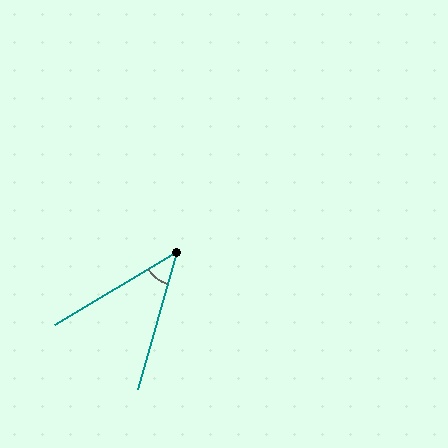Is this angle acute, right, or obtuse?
It is acute.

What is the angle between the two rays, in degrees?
Approximately 43 degrees.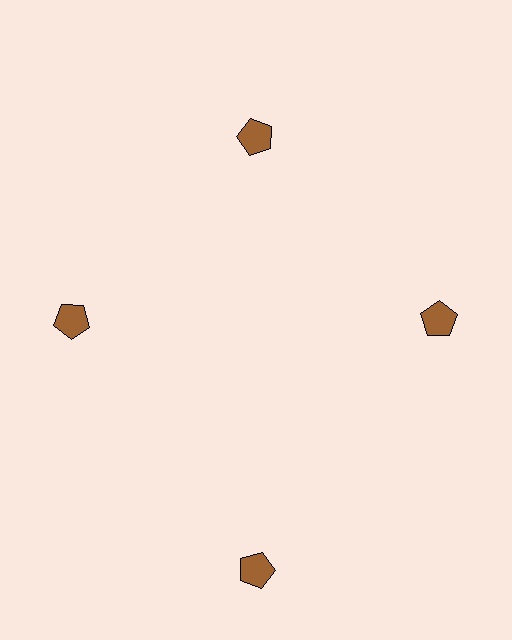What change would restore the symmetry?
The symmetry would be restored by moving it inward, back onto the ring so that all 4 pentagons sit at equal angles and equal distance from the center.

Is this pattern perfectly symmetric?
No. The 4 brown pentagons are arranged in a ring, but one element near the 6 o'clock position is pushed outward from the center, breaking the 4-fold rotational symmetry.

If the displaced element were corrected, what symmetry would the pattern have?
It would have 4-fold rotational symmetry — the pattern would map onto itself every 90 degrees.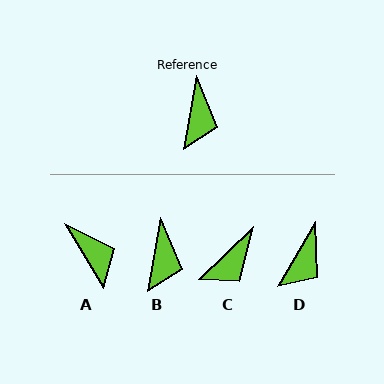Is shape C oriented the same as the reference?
No, it is off by about 36 degrees.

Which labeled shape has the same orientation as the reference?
B.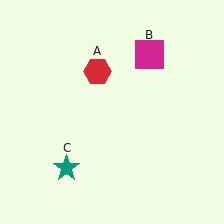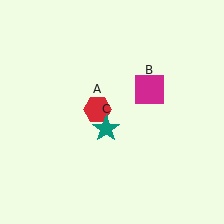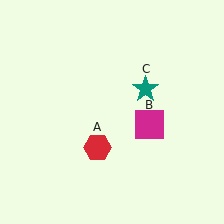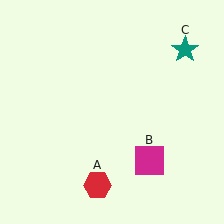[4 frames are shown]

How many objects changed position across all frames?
3 objects changed position: red hexagon (object A), magenta square (object B), teal star (object C).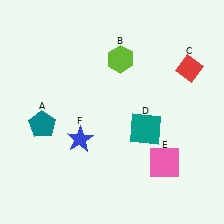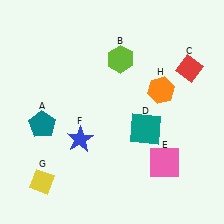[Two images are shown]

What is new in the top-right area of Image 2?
An orange hexagon (H) was added in the top-right area of Image 2.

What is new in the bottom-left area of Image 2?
A yellow diamond (G) was added in the bottom-left area of Image 2.